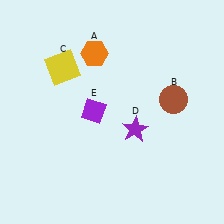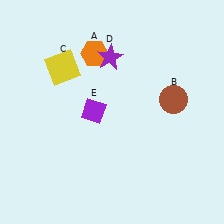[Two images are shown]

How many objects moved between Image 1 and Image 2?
1 object moved between the two images.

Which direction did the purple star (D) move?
The purple star (D) moved up.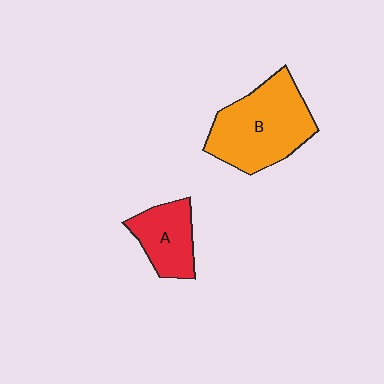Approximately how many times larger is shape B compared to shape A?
Approximately 1.9 times.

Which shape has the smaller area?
Shape A (red).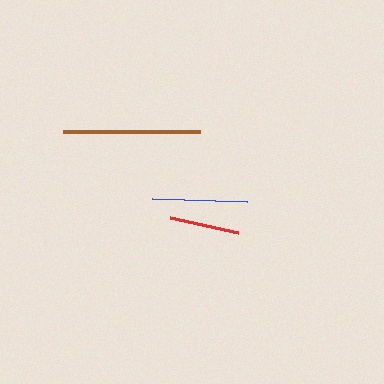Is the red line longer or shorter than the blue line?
The blue line is longer than the red line.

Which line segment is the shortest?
The red line is the shortest at approximately 70 pixels.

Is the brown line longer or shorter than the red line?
The brown line is longer than the red line.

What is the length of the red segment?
The red segment is approximately 70 pixels long.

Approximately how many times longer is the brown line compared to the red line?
The brown line is approximately 2.0 times the length of the red line.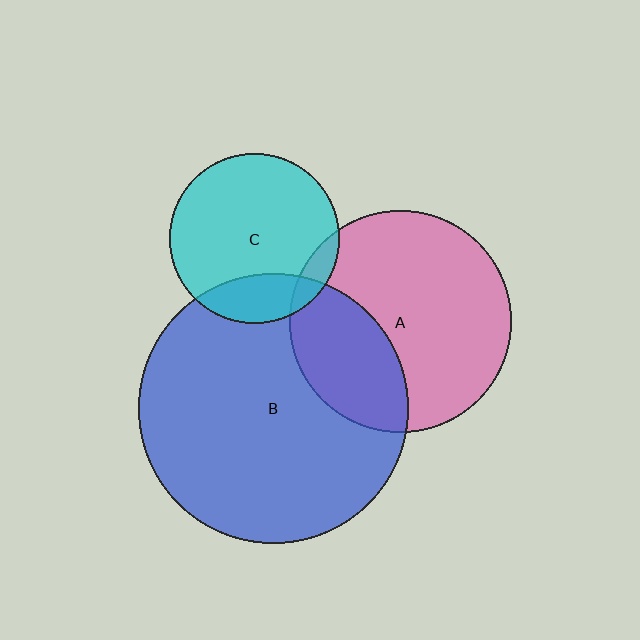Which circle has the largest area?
Circle B (blue).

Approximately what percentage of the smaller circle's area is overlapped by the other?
Approximately 30%.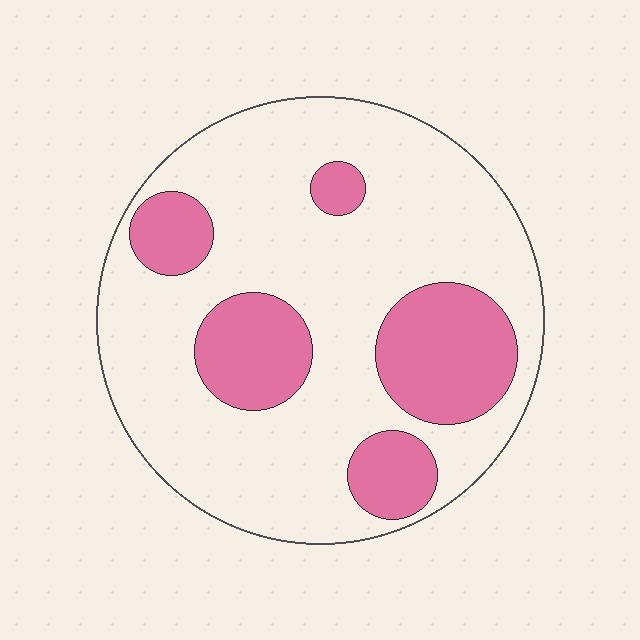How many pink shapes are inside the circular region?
5.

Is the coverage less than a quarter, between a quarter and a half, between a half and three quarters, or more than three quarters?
Between a quarter and a half.